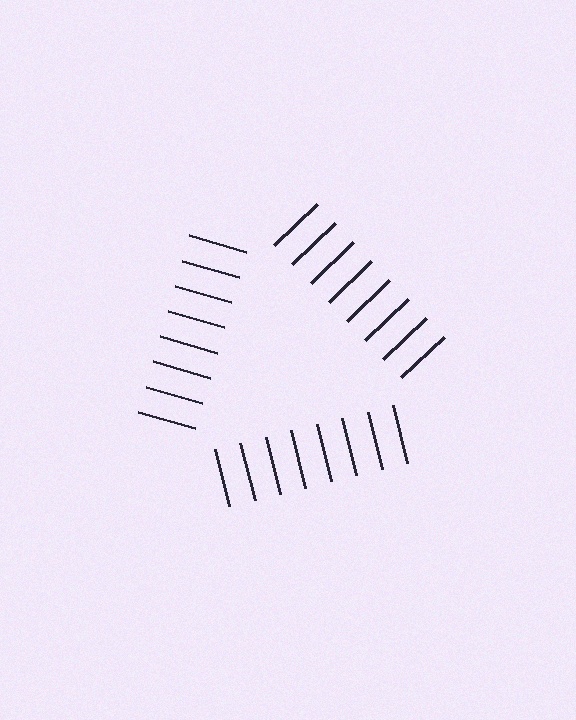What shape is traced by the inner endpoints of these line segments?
An illusory triangle — the line segments terminate on its edges but no continuous stroke is drawn.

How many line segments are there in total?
24 — 8 along each of the 3 edges.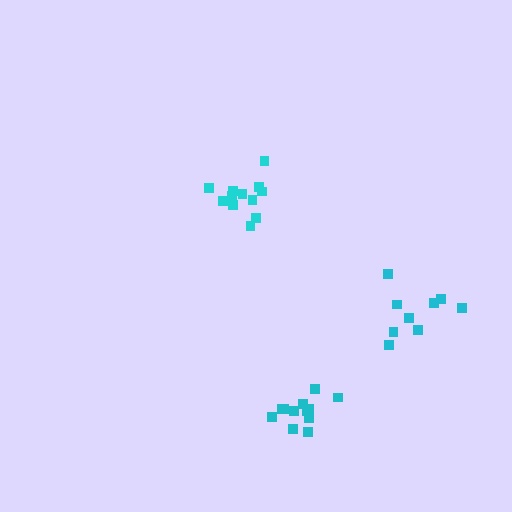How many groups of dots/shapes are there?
There are 3 groups.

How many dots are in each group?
Group 1: 12 dots, Group 2: 9 dots, Group 3: 12 dots (33 total).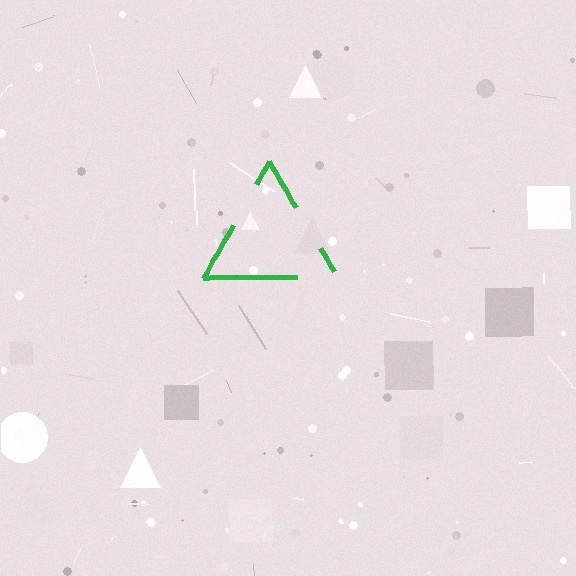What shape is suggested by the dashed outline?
The dashed outline suggests a triangle.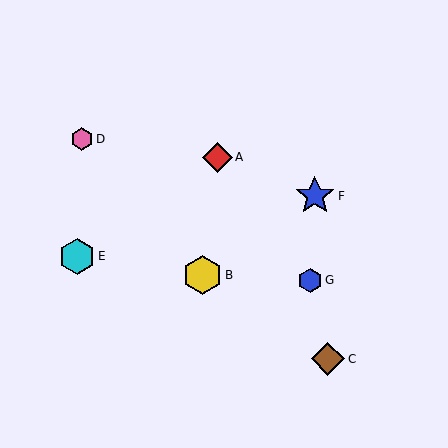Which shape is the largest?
The yellow hexagon (labeled B) is the largest.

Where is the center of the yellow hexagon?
The center of the yellow hexagon is at (202, 275).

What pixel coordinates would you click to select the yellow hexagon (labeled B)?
Click at (202, 275) to select the yellow hexagon B.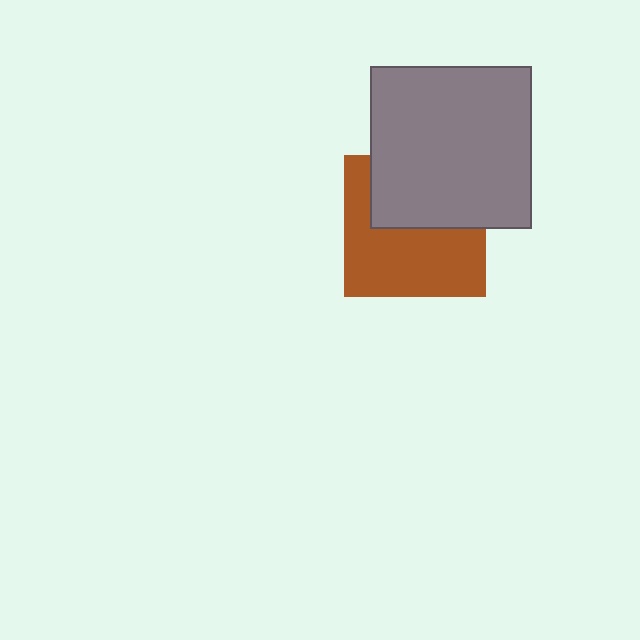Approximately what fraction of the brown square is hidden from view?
Roughly 43% of the brown square is hidden behind the gray square.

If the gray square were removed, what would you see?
You would see the complete brown square.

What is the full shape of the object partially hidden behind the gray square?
The partially hidden object is a brown square.